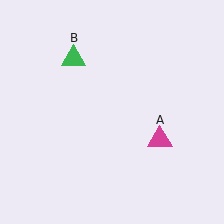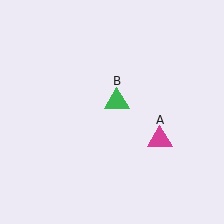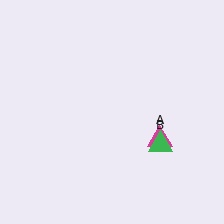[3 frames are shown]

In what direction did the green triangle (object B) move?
The green triangle (object B) moved down and to the right.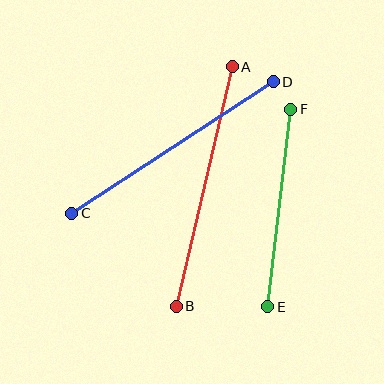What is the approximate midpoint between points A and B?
The midpoint is at approximately (204, 186) pixels.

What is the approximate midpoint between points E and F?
The midpoint is at approximately (279, 208) pixels.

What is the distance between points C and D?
The distance is approximately 241 pixels.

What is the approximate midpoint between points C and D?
The midpoint is at approximately (172, 147) pixels.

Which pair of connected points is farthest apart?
Points A and B are farthest apart.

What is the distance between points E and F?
The distance is approximately 199 pixels.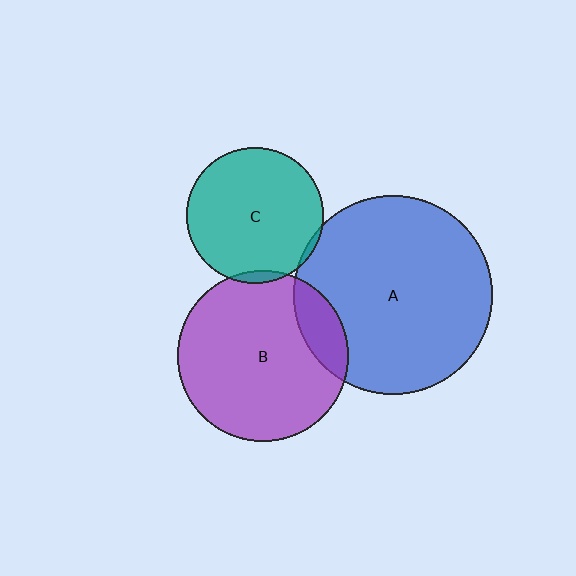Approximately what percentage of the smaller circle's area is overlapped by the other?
Approximately 15%.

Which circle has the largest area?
Circle A (blue).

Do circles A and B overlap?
Yes.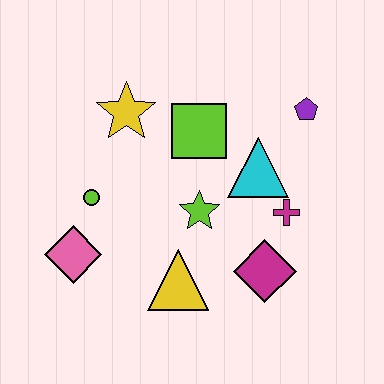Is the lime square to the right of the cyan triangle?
No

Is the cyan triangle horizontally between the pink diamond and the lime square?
No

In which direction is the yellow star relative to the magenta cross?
The yellow star is to the left of the magenta cross.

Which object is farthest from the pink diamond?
The purple pentagon is farthest from the pink diamond.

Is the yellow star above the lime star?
Yes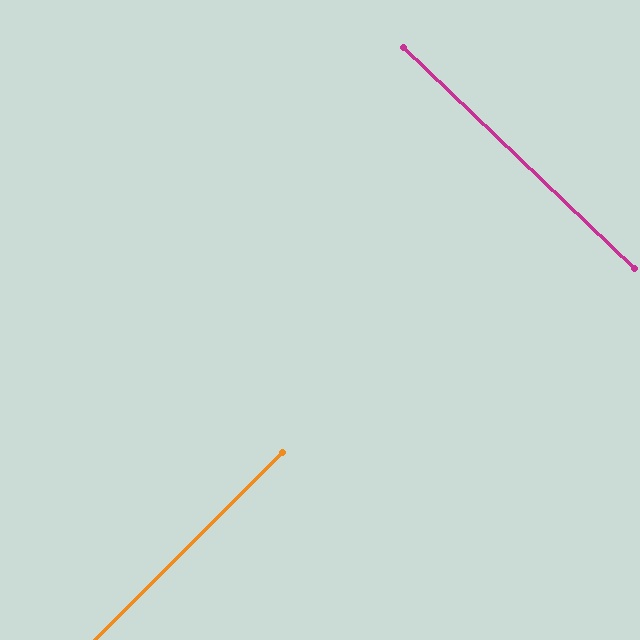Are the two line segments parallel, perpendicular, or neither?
Perpendicular — they meet at approximately 89°.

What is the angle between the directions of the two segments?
Approximately 89 degrees.